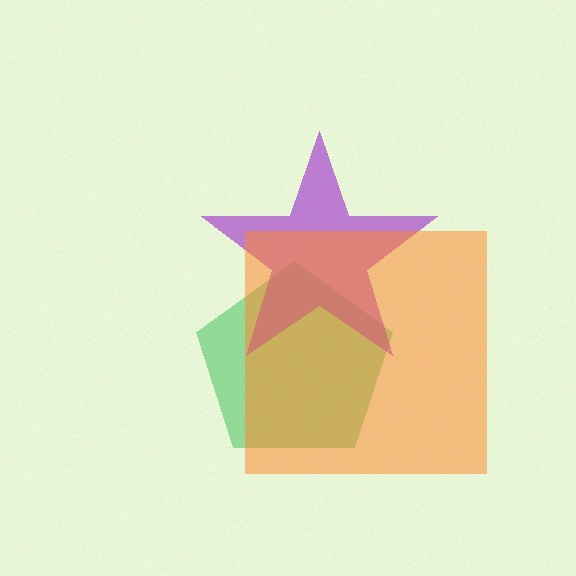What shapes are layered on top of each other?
The layered shapes are: a green pentagon, a purple star, an orange square.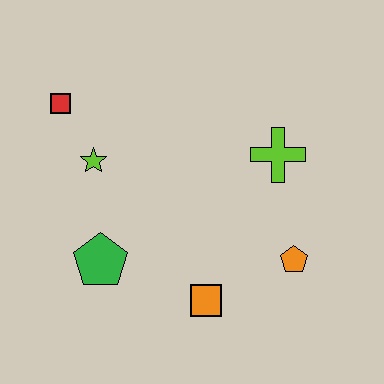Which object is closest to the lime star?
The red square is closest to the lime star.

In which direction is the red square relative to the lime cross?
The red square is to the left of the lime cross.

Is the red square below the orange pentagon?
No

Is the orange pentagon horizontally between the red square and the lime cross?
No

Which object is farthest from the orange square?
The red square is farthest from the orange square.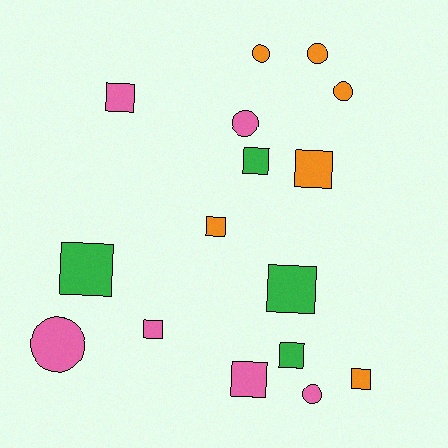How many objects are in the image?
There are 16 objects.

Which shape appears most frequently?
Square, with 10 objects.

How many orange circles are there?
There are 3 orange circles.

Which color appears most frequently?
Orange, with 6 objects.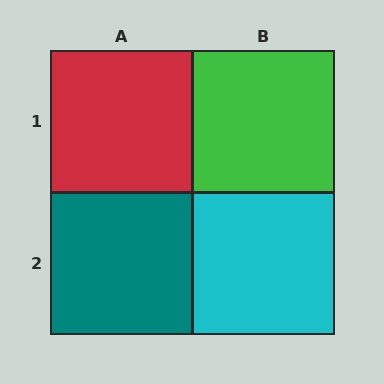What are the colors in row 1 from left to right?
Red, green.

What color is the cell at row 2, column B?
Cyan.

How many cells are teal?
1 cell is teal.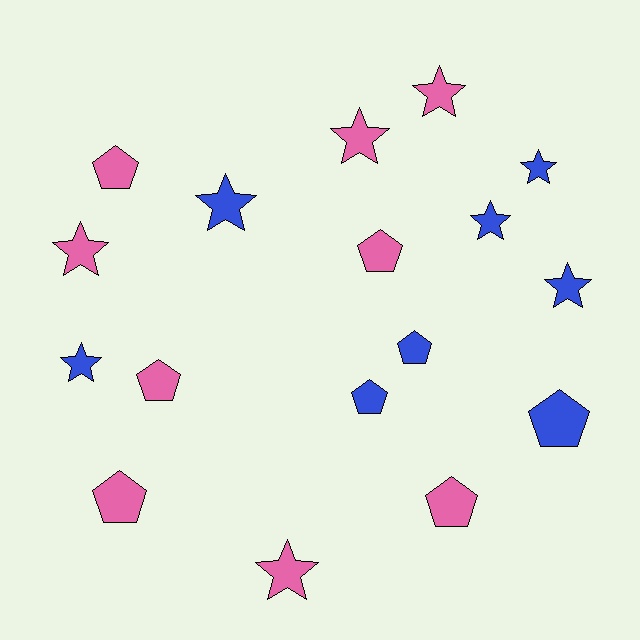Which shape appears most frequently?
Star, with 9 objects.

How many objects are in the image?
There are 17 objects.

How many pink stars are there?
There are 4 pink stars.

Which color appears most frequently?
Pink, with 9 objects.